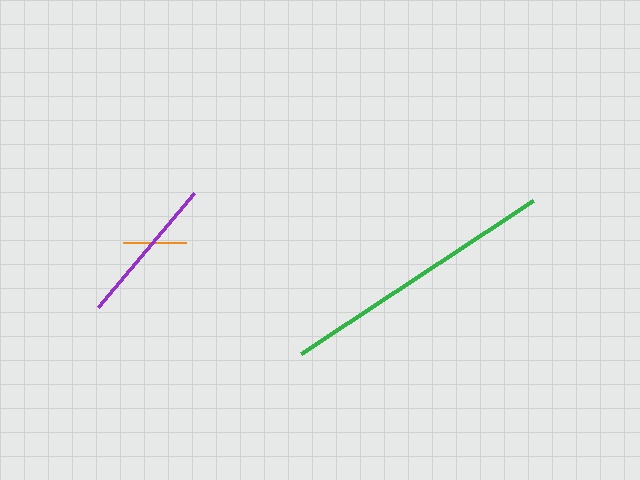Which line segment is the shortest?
The orange line is the shortest at approximately 63 pixels.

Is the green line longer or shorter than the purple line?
The green line is longer than the purple line.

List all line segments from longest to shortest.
From longest to shortest: green, purple, orange.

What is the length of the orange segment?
The orange segment is approximately 63 pixels long.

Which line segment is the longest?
The green line is the longest at approximately 278 pixels.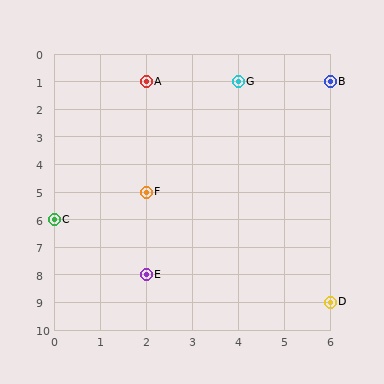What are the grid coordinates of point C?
Point C is at grid coordinates (0, 6).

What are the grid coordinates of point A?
Point A is at grid coordinates (2, 1).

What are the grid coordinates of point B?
Point B is at grid coordinates (6, 1).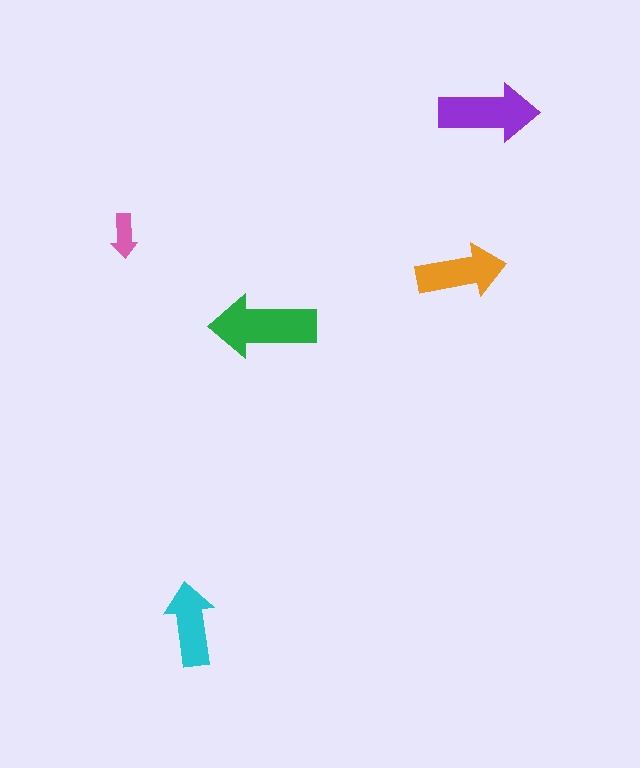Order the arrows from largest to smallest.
the green one, the purple one, the orange one, the cyan one, the pink one.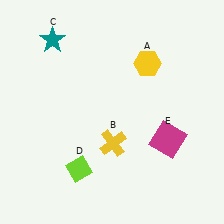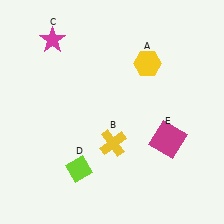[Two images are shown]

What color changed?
The star (C) changed from teal in Image 1 to magenta in Image 2.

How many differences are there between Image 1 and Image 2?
There is 1 difference between the two images.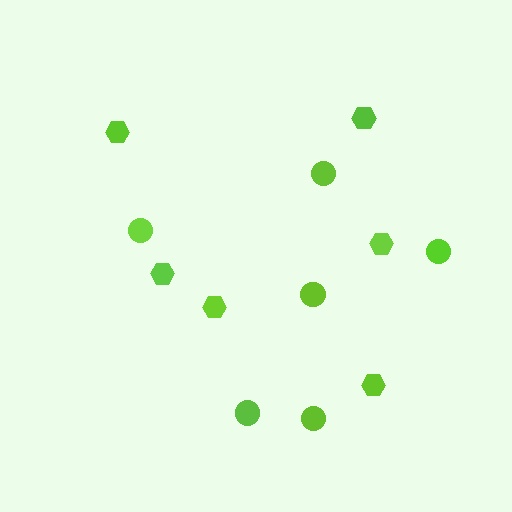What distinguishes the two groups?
There are 2 groups: one group of hexagons (6) and one group of circles (6).